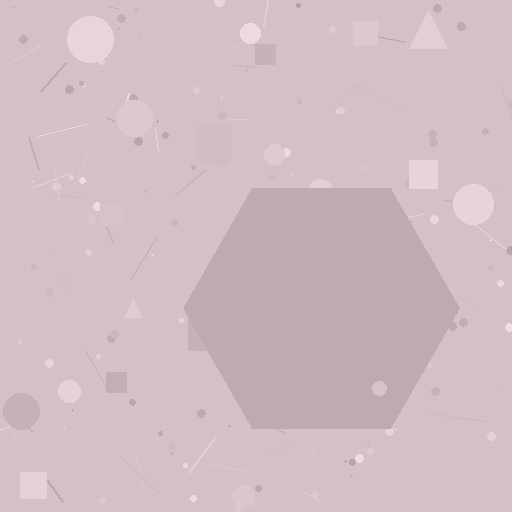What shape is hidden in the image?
A hexagon is hidden in the image.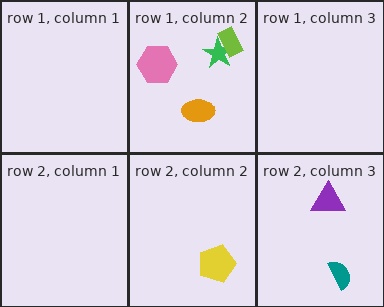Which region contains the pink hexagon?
The row 1, column 2 region.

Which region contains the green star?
The row 1, column 2 region.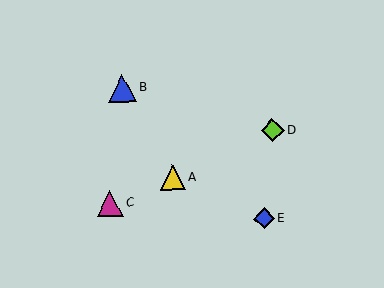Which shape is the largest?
The blue triangle (labeled B) is the largest.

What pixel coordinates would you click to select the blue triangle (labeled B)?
Click at (122, 88) to select the blue triangle B.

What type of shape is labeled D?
Shape D is a lime diamond.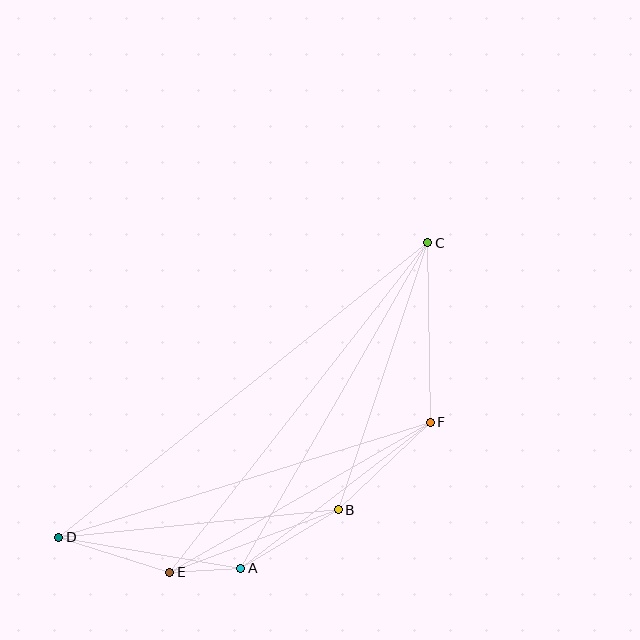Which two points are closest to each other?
Points A and E are closest to each other.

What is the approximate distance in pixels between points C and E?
The distance between C and E is approximately 418 pixels.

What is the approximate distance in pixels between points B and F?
The distance between B and F is approximately 127 pixels.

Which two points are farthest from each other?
Points C and D are farthest from each other.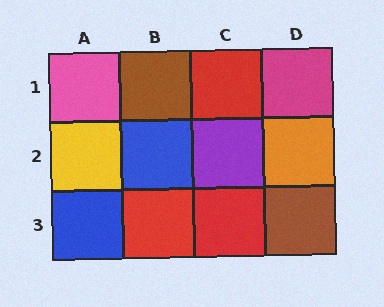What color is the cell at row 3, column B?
Red.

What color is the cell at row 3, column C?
Red.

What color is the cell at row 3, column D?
Brown.